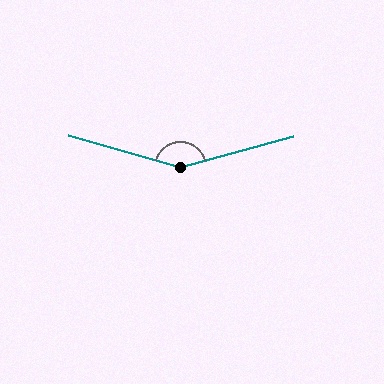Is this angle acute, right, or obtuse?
It is obtuse.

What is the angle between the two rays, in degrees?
Approximately 149 degrees.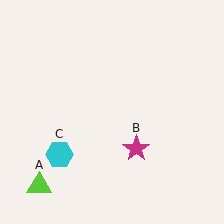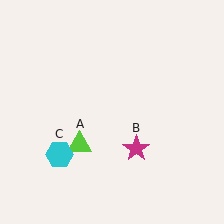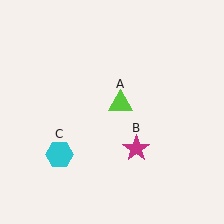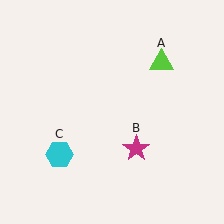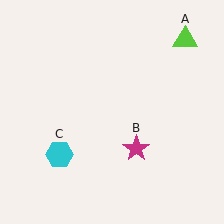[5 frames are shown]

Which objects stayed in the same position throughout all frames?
Magenta star (object B) and cyan hexagon (object C) remained stationary.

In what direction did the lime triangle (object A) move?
The lime triangle (object A) moved up and to the right.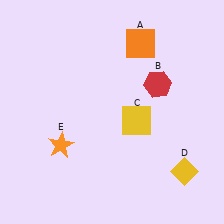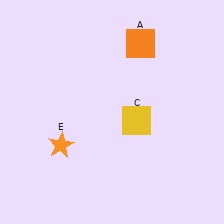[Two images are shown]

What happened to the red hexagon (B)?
The red hexagon (B) was removed in Image 2. It was in the top-right area of Image 1.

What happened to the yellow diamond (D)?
The yellow diamond (D) was removed in Image 2. It was in the bottom-right area of Image 1.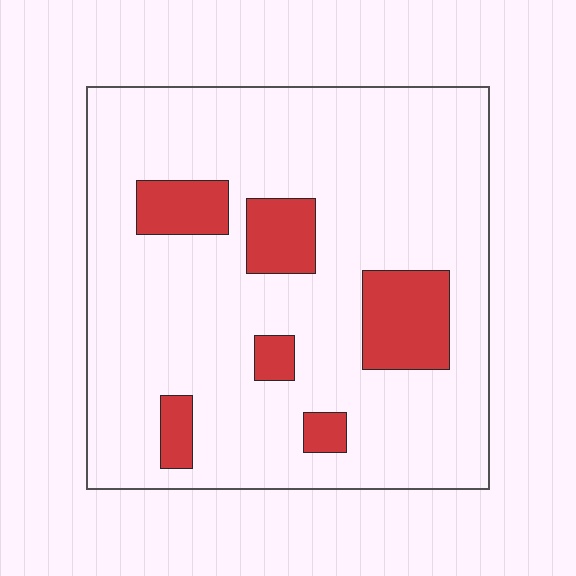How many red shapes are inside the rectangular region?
6.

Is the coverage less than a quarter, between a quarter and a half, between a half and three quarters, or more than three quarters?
Less than a quarter.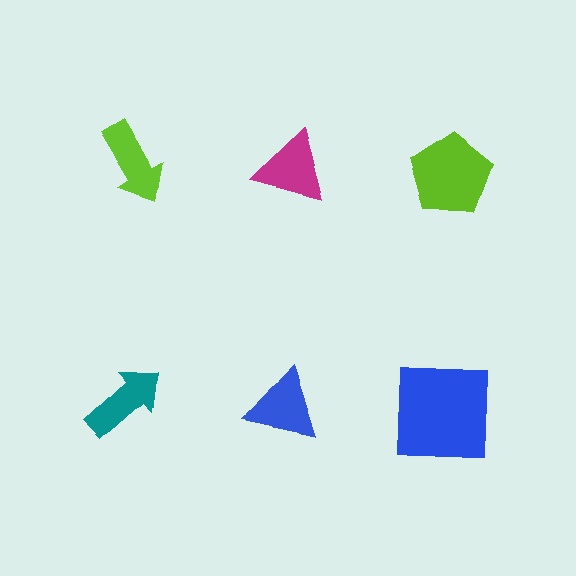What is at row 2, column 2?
A blue triangle.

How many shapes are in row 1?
3 shapes.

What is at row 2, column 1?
A teal arrow.